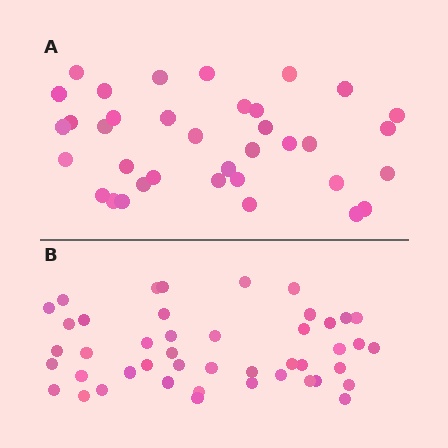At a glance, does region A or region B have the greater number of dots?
Region B (the bottom region) has more dots.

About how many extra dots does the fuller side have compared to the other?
Region B has roughly 8 or so more dots than region A.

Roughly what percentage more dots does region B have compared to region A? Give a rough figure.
About 25% more.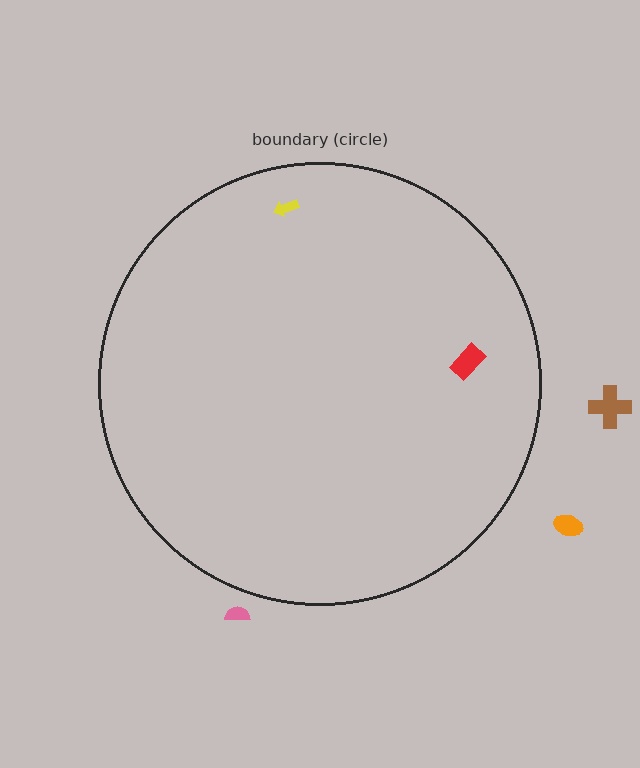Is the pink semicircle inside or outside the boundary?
Outside.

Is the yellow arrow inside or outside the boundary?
Inside.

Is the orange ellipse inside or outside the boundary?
Outside.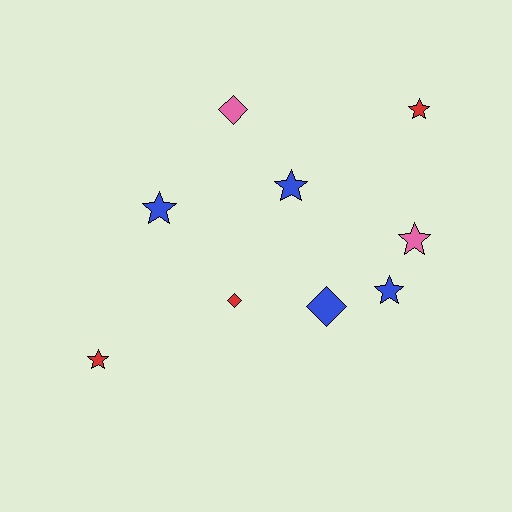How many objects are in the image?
There are 9 objects.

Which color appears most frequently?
Blue, with 4 objects.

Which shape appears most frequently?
Star, with 6 objects.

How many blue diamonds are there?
There is 1 blue diamond.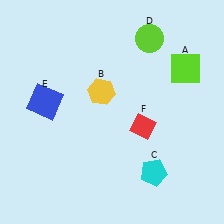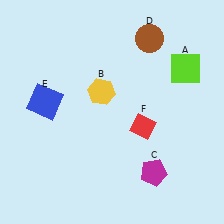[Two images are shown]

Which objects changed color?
C changed from cyan to magenta. D changed from lime to brown.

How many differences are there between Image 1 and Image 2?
There are 2 differences between the two images.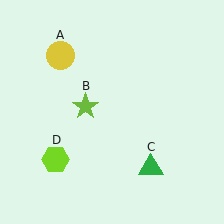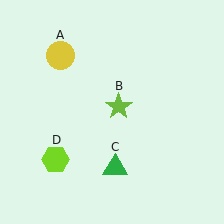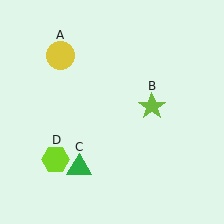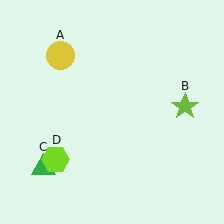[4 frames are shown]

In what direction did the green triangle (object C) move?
The green triangle (object C) moved left.